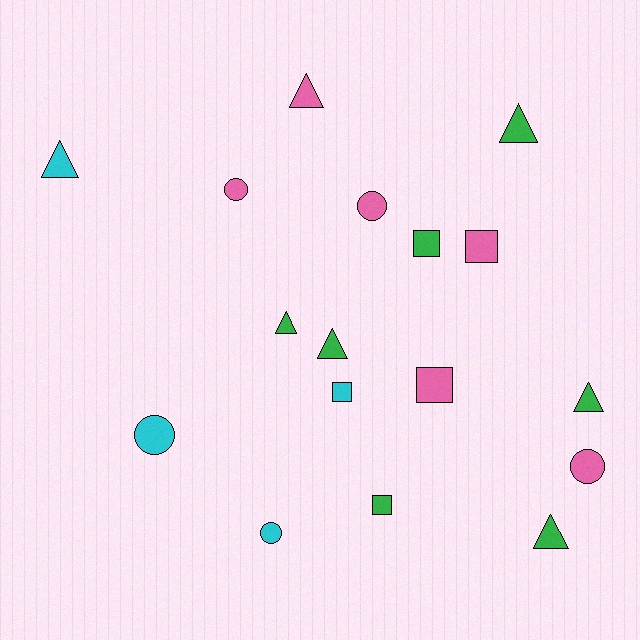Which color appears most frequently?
Green, with 7 objects.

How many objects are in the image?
There are 17 objects.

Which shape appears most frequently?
Triangle, with 7 objects.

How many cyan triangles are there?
There is 1 cyan triangle.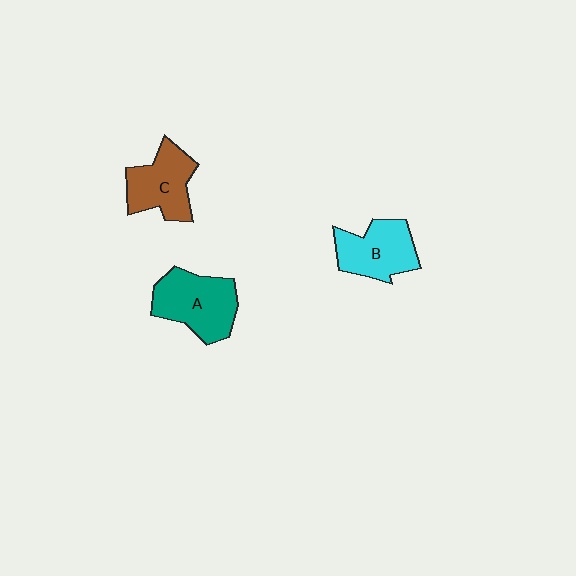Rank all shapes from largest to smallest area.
From largest to smallest: A (teal), B (cyan), C (brown).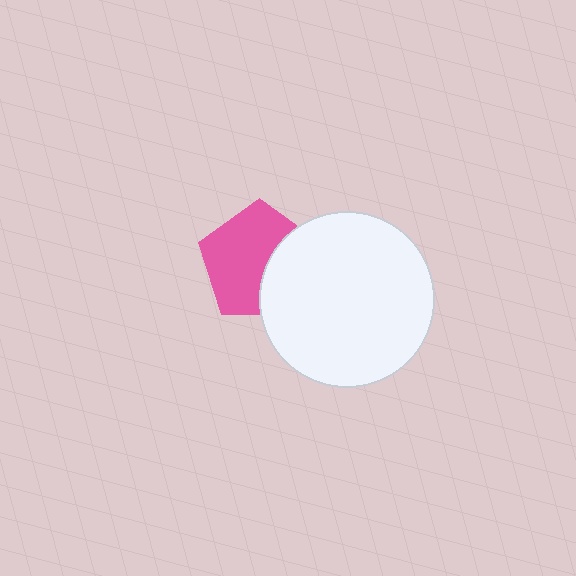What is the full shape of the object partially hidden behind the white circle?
The partially hidden object is a pink pentagon.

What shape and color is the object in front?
The object in front is a white circle.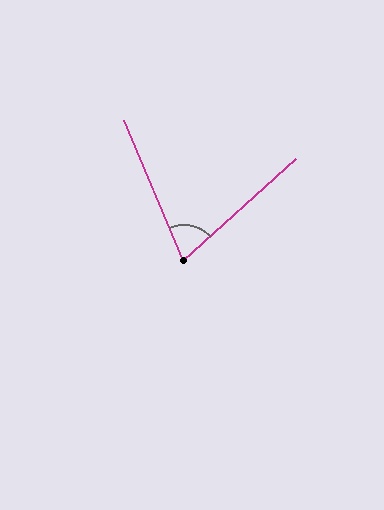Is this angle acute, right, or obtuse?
It is acute.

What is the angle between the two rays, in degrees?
Approximately 70 degrees.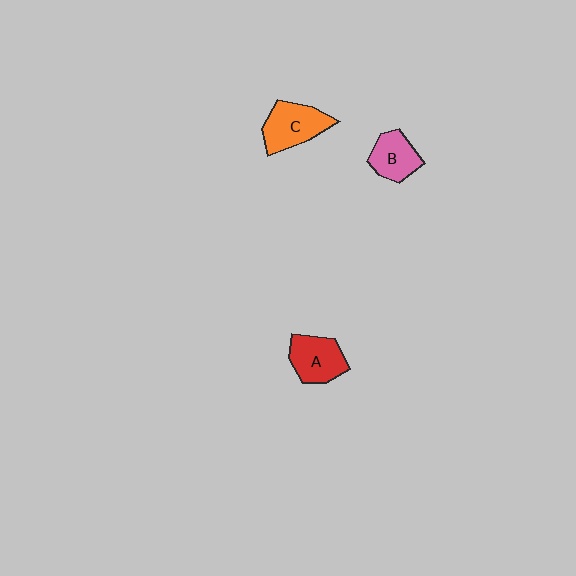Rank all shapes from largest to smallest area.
From largest to smallest: C (orange), A (red), B (pink).